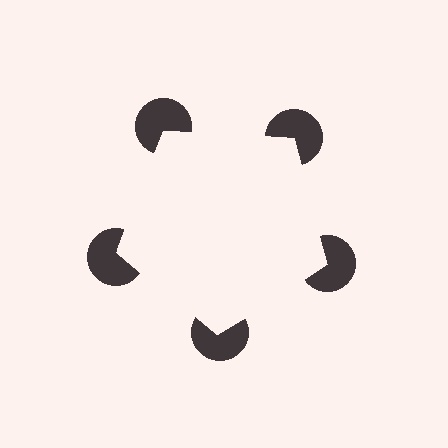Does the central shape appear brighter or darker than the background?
It typically appears slightly brighter than the background, even though no actual brightness change is drawn.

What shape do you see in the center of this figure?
An illusory pentagon — its edges are inferred from the aligned wedge cuts in the pac-man discs, not physically drawn.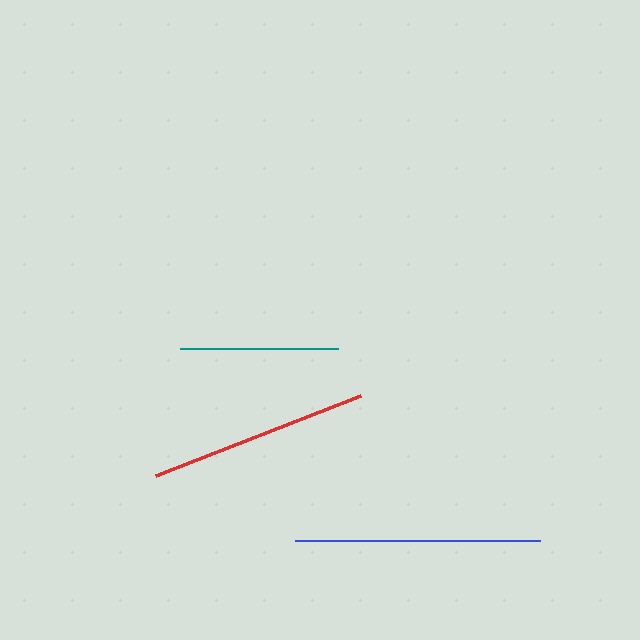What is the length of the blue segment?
The blue segment is approximately 244 pixels long.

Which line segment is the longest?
The blue line is the longest at approximately 244 pixels.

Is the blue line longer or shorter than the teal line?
The blue line is longer than the teal line.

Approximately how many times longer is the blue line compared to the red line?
The blue line is approximately 1.1 times the length of the red line.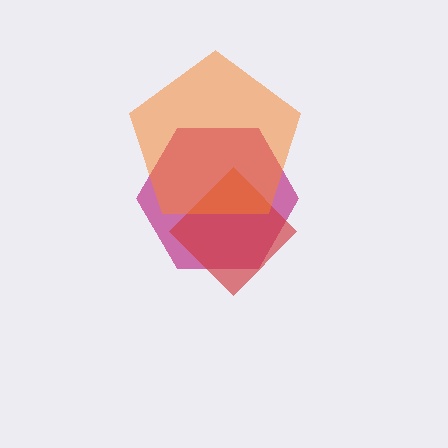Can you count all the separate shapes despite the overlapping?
Yes, there are 3 separate shapes.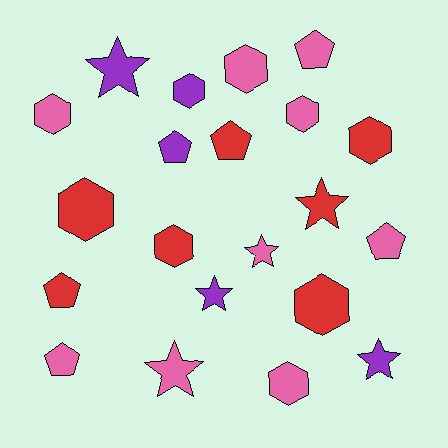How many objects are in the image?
There are 21 objects.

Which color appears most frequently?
Pink, with 9 objects.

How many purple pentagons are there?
There is 1 purple pentagon.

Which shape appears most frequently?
Hexagon, with 9 objects.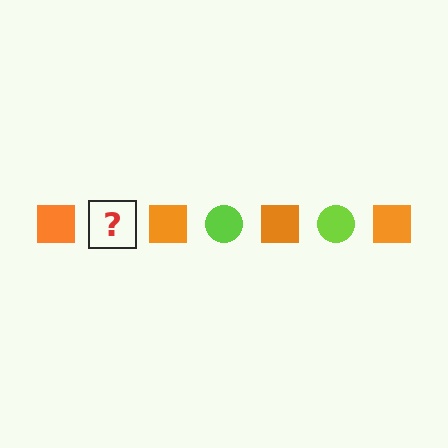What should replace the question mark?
The question mark should be replaced with a lime circle.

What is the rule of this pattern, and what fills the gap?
The rule is that the pattern alternates between orange square and lime circle. The gap should be filled with a lime circle.